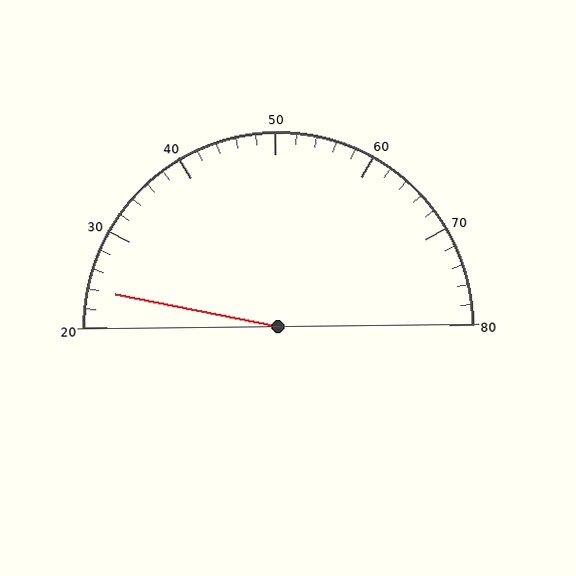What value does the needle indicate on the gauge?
The needle indicates approximately 24.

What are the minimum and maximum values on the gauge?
The gauge ranges from 20 to 80.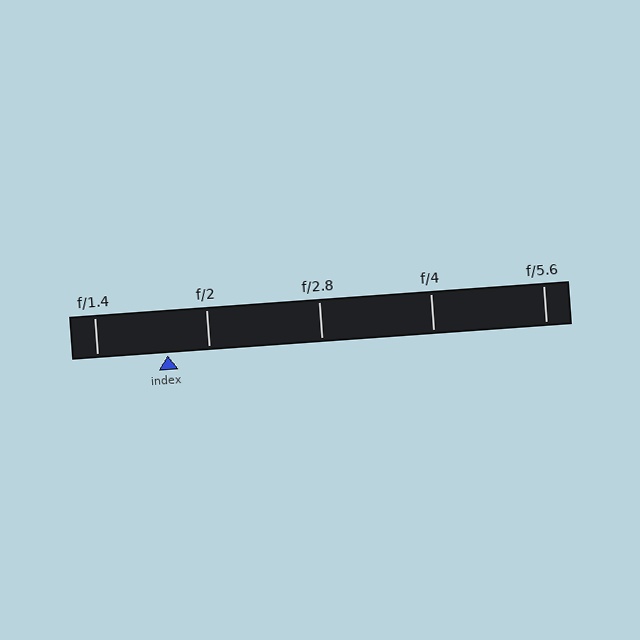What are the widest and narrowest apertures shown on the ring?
The widest aperture shown is f/1.4 and the narrowest is f/5.6.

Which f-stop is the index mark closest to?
The index mark is closest to f/2.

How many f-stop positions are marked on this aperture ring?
There are 5 f-stop positions marked.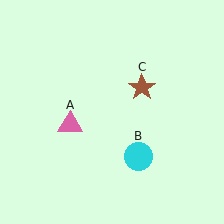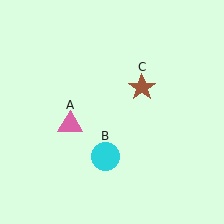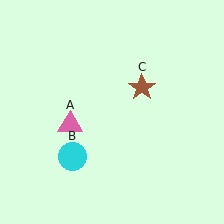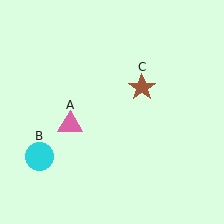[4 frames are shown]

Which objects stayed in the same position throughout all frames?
Pink triangle (object A) and brown star (object C) remained stationary.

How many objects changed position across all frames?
1 object changed position: cyan circle (object B).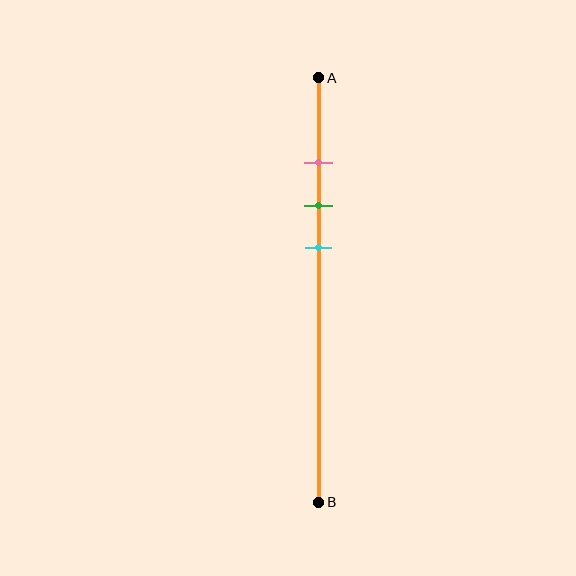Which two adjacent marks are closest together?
The pink and green marks are the closest adjacent pair.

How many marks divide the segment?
There are 3 marks dividing the segment.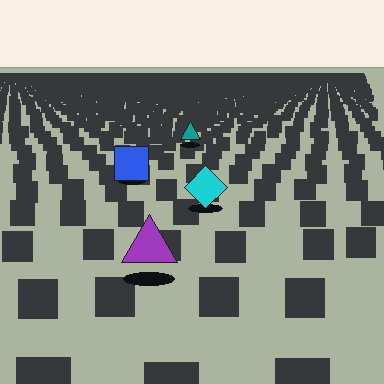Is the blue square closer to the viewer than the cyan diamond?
No. The cyan diamond is closer — you can tell from the texture gradient: the ground texture is coarser near it.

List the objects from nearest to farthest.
From nearest to farthest: the purple triangle, the cyan diamond, the blue square, the teal triangle.